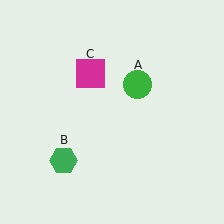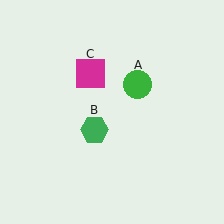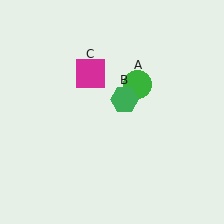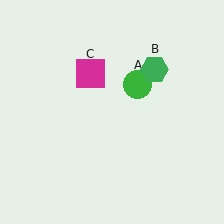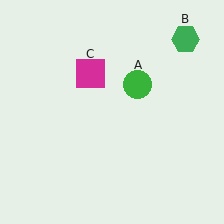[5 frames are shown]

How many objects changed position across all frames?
1 object changed position: green hexagon (object B).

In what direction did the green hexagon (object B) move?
The green hexagon (object B) moved up and to the right.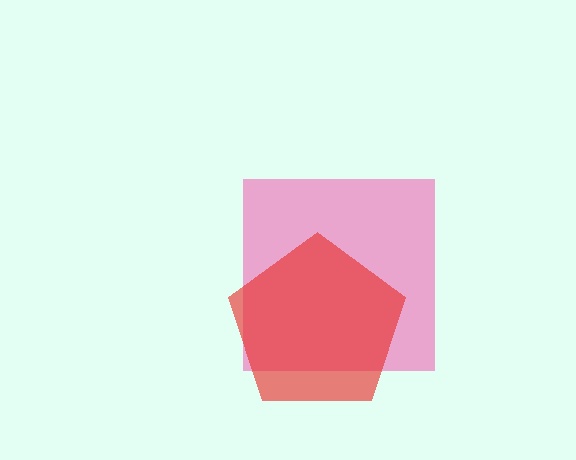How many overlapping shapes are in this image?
There are 2 overlapping shapes in the image.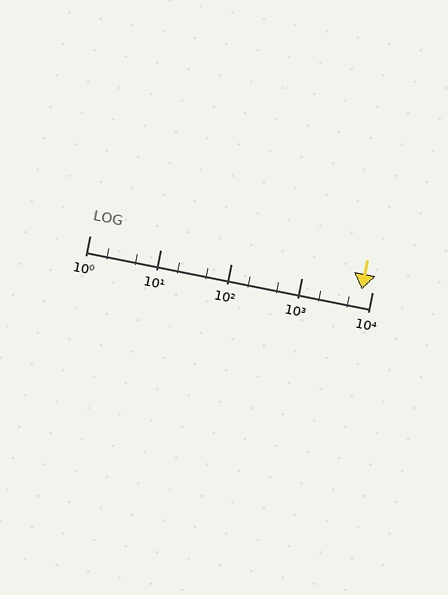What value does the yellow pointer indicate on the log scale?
The pointer indicates approximately 7100.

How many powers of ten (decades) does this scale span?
The scale spans 4 decades, from 1 to 10000.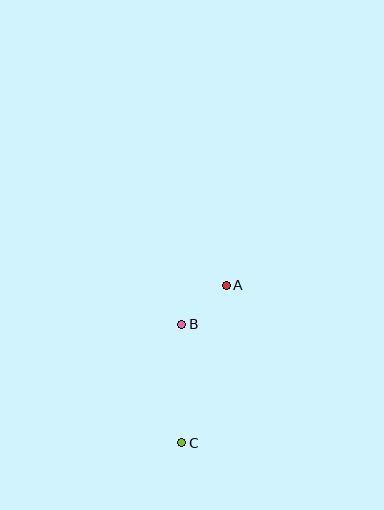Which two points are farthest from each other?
Points A and C are farthest from each other.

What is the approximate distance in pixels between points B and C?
The distance between B and C is approximately 118 pixels.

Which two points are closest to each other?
Points A and B are closest to each other.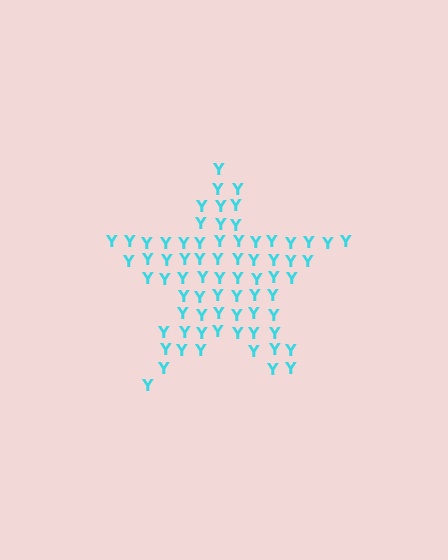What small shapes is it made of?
It is made of small letter Y's.